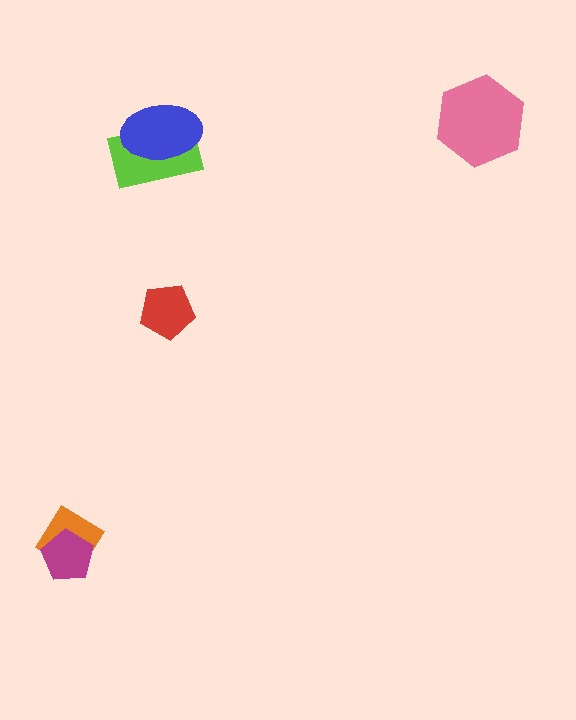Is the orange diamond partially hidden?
Yes, it is partially covered by another shape.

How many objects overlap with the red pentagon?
0 objects overlap with the red pentagon.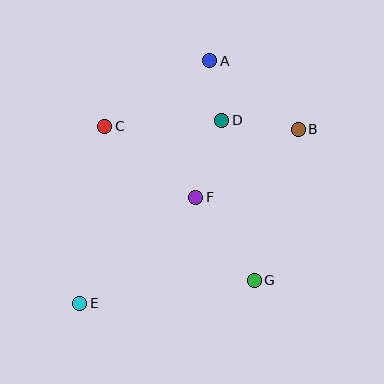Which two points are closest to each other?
Points A and D are closest to each other.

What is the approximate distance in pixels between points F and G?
The distance between F and G is approximately 102 pixels.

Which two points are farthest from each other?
Points B and E are farthest from each other.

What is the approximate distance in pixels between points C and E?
The distance between C and E is approximately 179 pixels.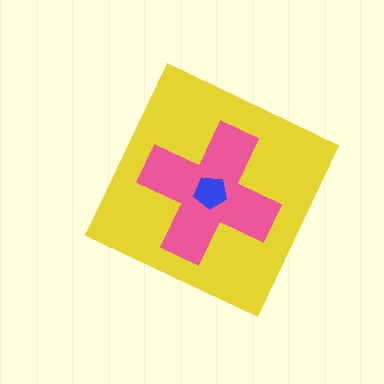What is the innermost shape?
The blue pentagon.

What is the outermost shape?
The yellow diamond.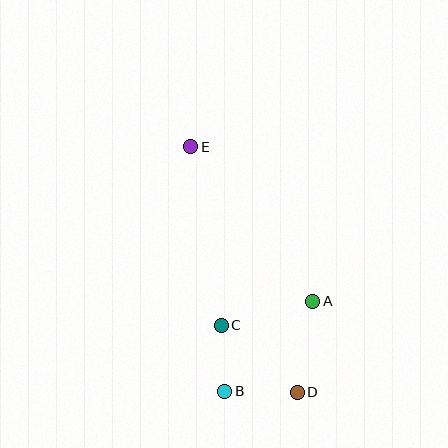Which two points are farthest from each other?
Points D and E are farthest from each other.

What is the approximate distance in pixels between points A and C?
The distance between A and C is approximately 94 pixels.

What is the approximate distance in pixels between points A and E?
The distance between A and E is approximately 197 pixels.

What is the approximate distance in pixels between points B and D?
The distance between B and D is approximately 73 pixels.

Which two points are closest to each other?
Points B and C are closest to each other.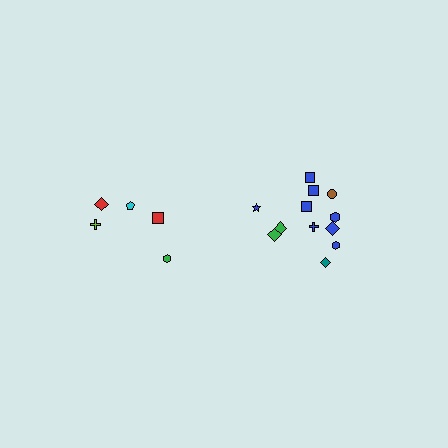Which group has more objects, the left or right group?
The right group.